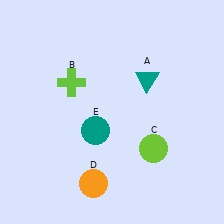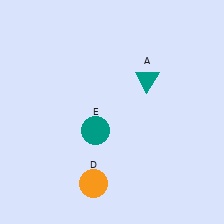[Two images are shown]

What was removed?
The lime cross (B), the lime circle (C) were removed in Image 2.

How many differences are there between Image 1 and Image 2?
There are 2 differences between the two images.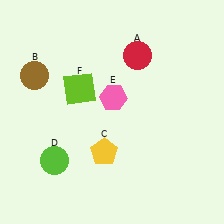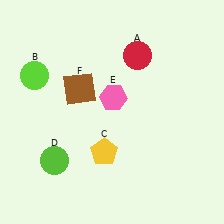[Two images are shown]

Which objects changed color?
B changed from brown to lime. F changed from lime to brown.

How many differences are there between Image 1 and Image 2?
There are 2 differences between the two images.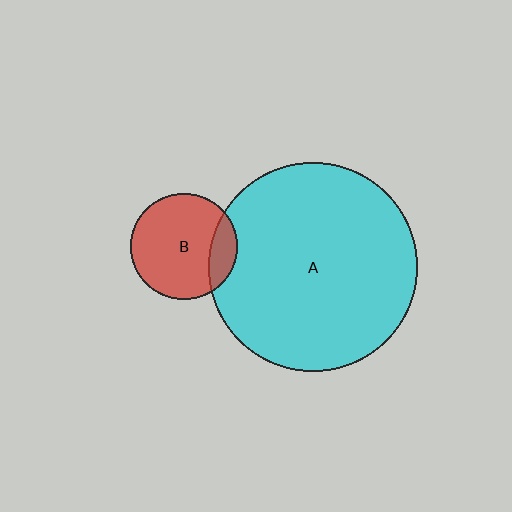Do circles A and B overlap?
Yes.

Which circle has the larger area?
Circle A (cyan).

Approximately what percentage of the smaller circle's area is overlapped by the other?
Approximately 20%.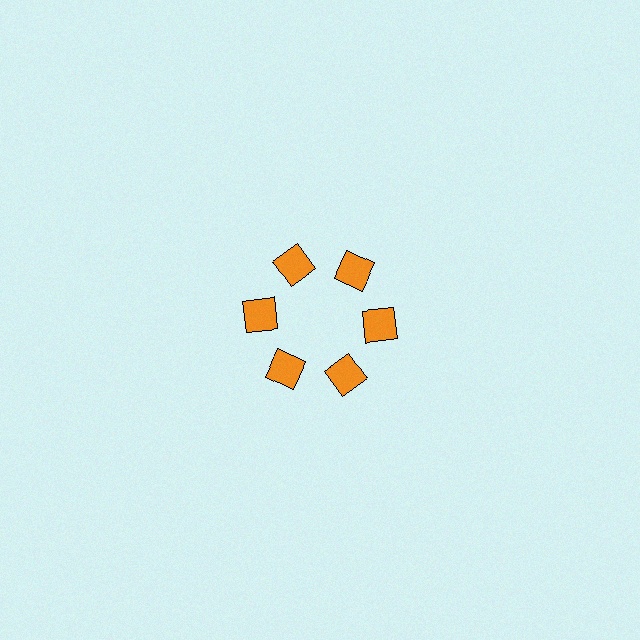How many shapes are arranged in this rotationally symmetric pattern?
There are 6 shapes, arranged in 6 groups of 1.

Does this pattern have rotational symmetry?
Yes, this pattern has 6-fold rotational symmetry. It looks the same after rotating 60 degrees around the center.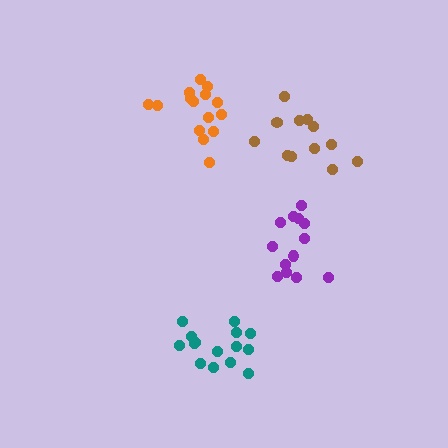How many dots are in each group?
Group 1: 15 dots, Group 2: 12 dots, Group 3: 15 dots, Group 4: 13 dots (55 total).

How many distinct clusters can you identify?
There are 4 distinct clusters.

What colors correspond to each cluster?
The clusters are colored: orange, brown, teal, purple.